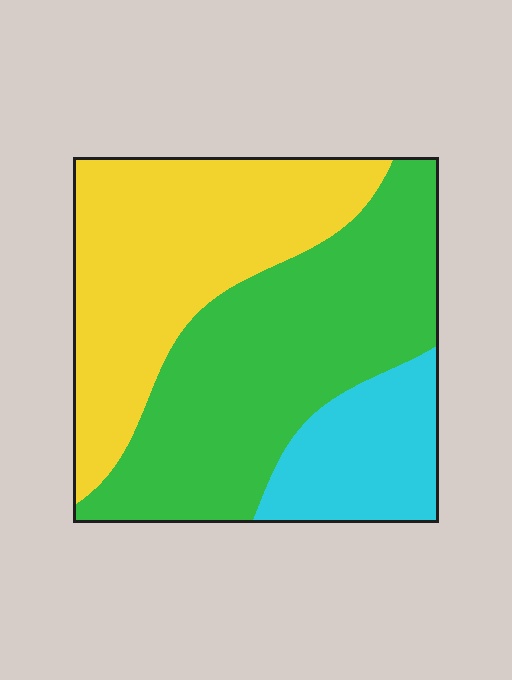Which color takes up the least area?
Cyan, at roughly 15%.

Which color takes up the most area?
Green, at roughly 45%.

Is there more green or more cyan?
Green.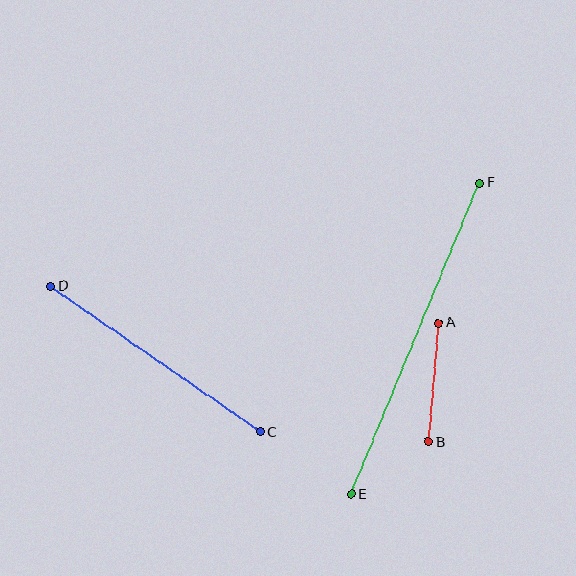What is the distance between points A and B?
The distance is approximately 119 pixels.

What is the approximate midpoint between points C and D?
The midpoint is at approximately (155, 359) pixels.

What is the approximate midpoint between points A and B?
The midpoint is at approximately (434, 383) pixels.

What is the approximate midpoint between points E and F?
The midpoint is at approximately (415, 339) pixels.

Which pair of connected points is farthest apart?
Points E and F are farthest apart.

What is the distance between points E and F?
The distance is approximately 337 pixels.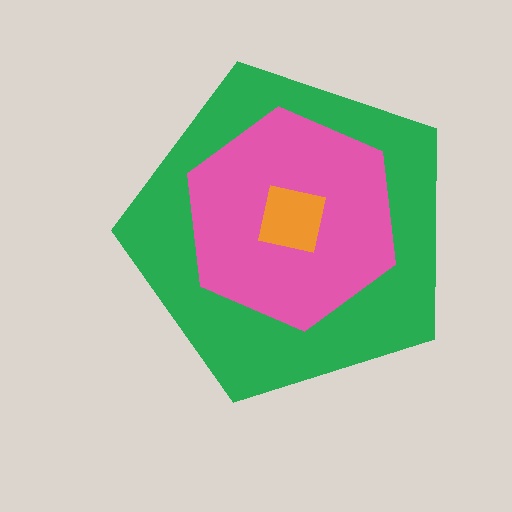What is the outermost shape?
The green pentagon.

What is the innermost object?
The orange square.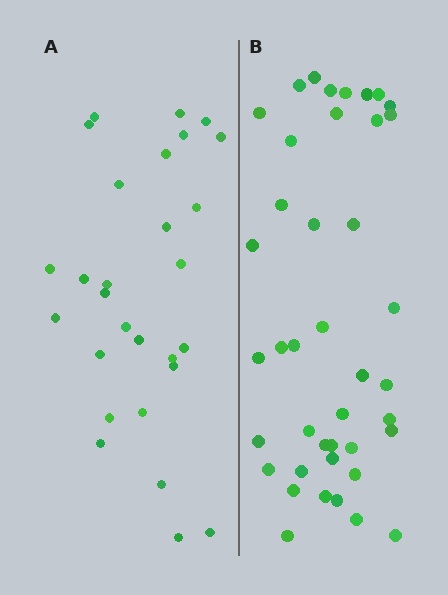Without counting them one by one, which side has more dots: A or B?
Region B (the right region) has more dots.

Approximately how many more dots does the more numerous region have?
Region B has approximately 15 more dots than region A.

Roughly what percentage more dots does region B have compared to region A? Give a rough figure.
About 45% more.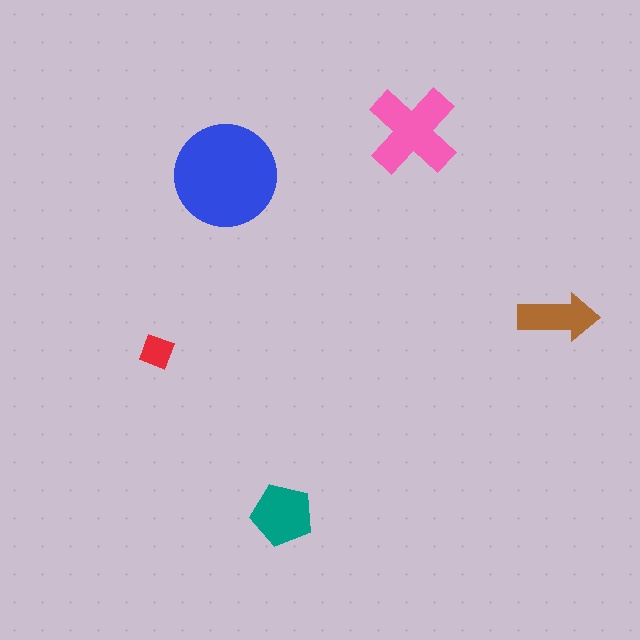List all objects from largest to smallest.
The blue circle, the pink cross, the teal pentagon, the brown arrow, the red square.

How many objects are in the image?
There are 5 objects in the image.